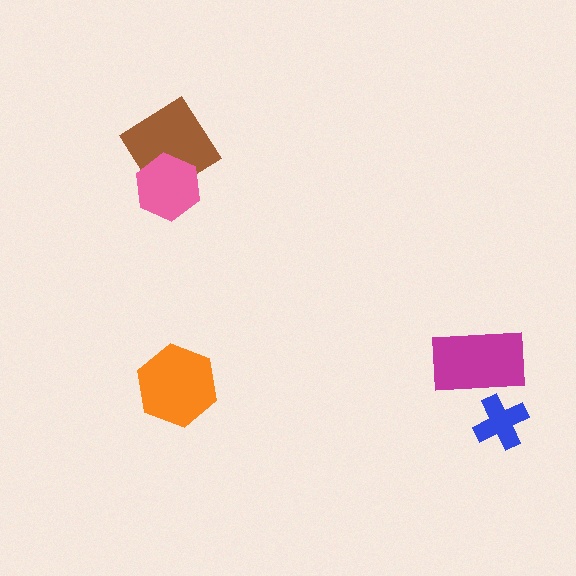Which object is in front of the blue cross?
The magenta rectangle is in front of the blue cross.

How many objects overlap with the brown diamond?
1 object overlaps with the brown diamond.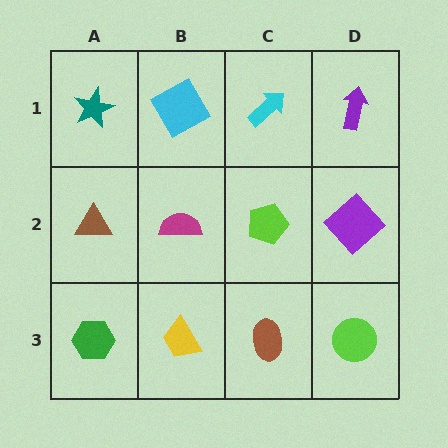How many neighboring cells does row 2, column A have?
3.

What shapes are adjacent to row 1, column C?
A lime pentagon (row 2, column C), a cyan square (row 1, column B), a purple arrow (row 1, column D).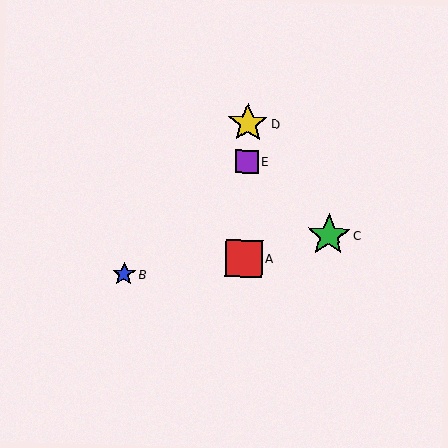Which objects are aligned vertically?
Objects A, D, E are aligned vertically.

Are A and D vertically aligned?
Yes, both are at x≈244.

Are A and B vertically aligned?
No, A is at x≈244 and B is at x≈124.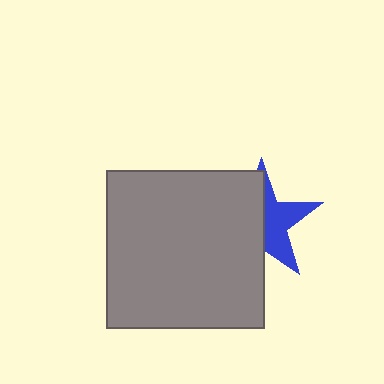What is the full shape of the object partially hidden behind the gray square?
The partially hidden object is a blue star.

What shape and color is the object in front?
The object in front is a gray square.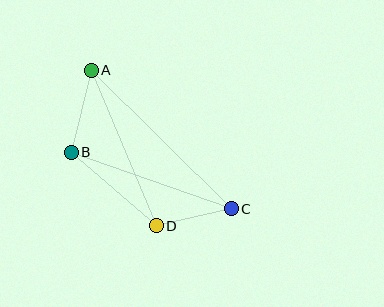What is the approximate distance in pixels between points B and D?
The distance between B and D is approximately 113 pixels.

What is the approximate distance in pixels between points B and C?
The distance between B and C is approximately 170 pixels.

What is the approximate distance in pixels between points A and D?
The distance between A and D is approximately 169 pixels.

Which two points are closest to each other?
Points C and D are closest to each other.